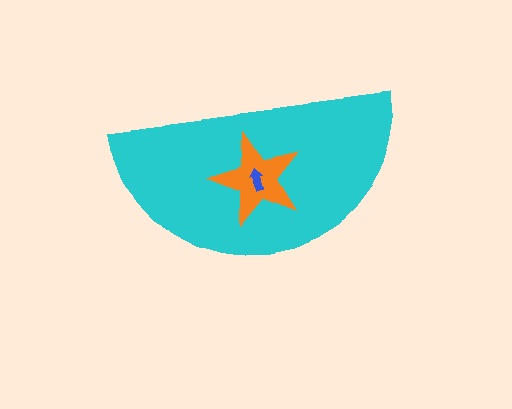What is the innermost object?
The blue arrow.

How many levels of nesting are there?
3.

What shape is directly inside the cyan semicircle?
The orange star.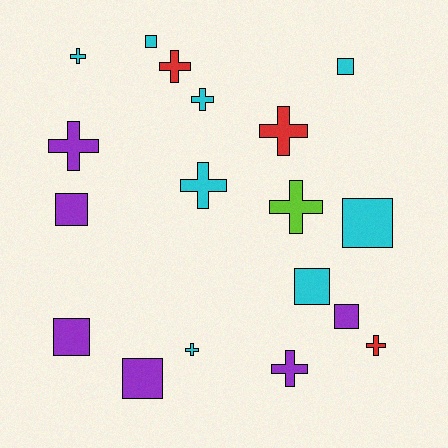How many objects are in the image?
There are 18 objects.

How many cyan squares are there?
There are 4 cyan squares.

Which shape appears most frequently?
Cross, with 10 objects.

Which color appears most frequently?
Cyan, with 8 objects.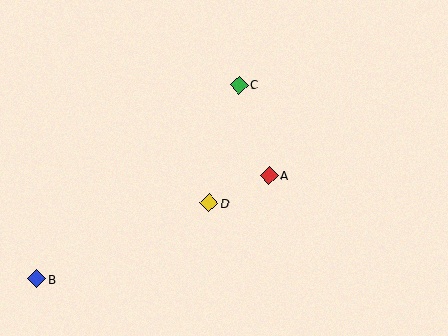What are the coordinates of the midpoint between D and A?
The midpoint between D and A is at (239, 189).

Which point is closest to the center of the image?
Point D at (209, 203) is closest to the center.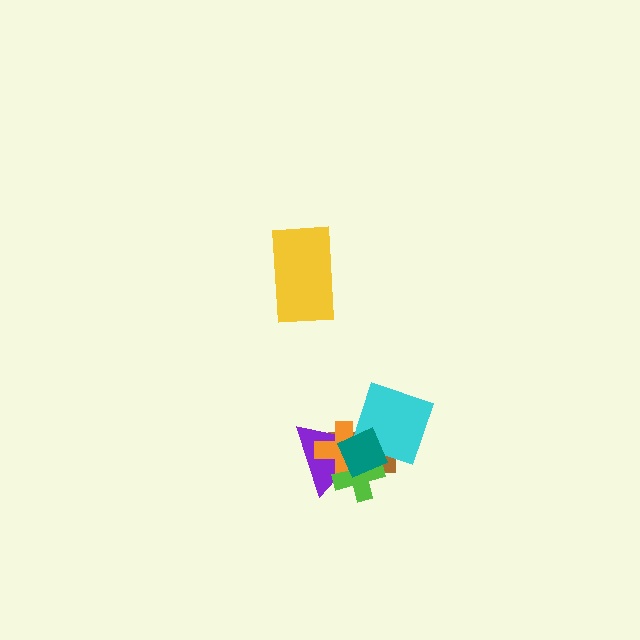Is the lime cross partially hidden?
Yes, it is partially covered by another shape.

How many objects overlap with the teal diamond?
5 objects overlap with the teal diamond.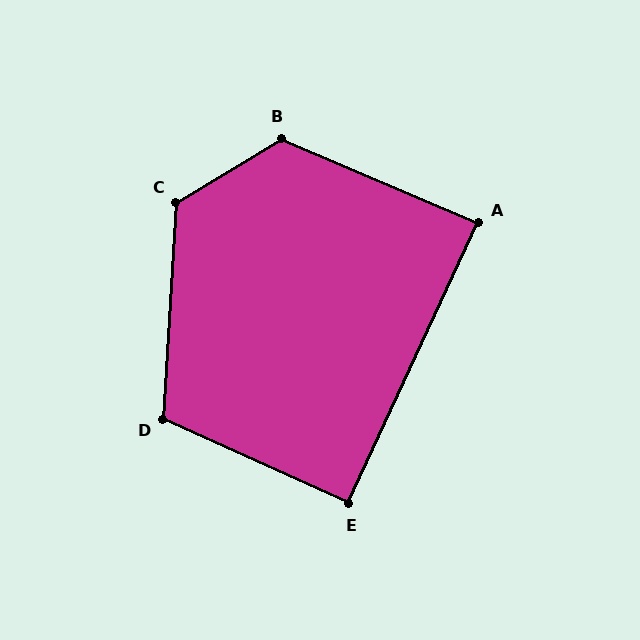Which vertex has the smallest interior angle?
A, at approximately 88 degrees.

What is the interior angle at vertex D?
Approximately 111 degrees (obtuse).